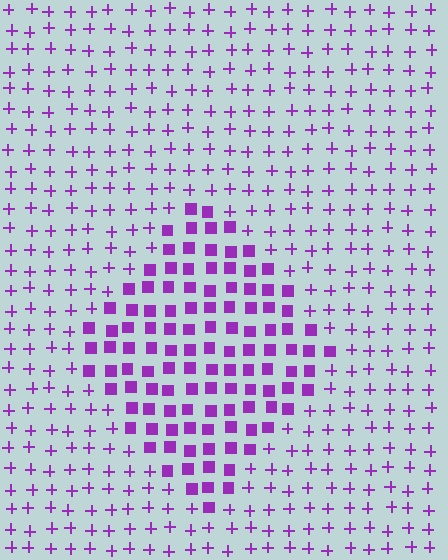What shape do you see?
I see a diamond.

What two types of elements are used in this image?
The image uses squares inside the diamond region and plus signs outside it.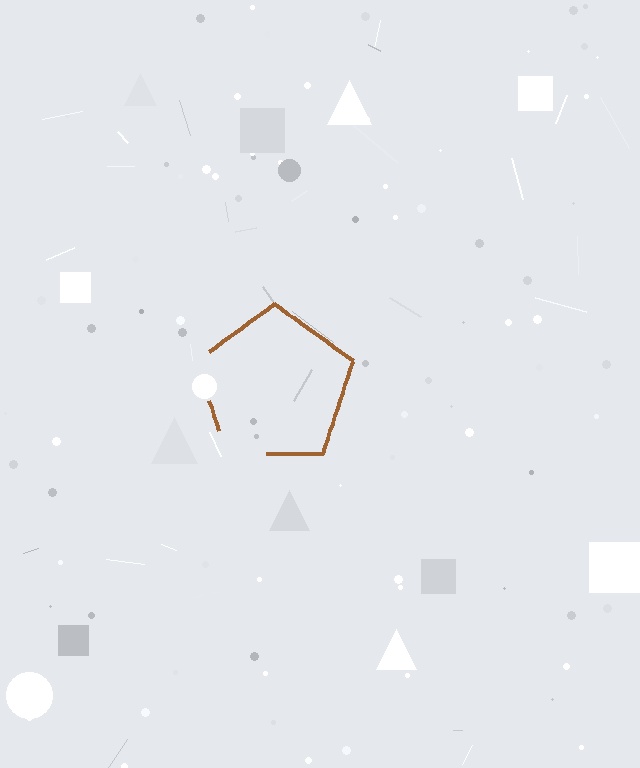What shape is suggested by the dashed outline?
The dashed outline suggests a pentagon.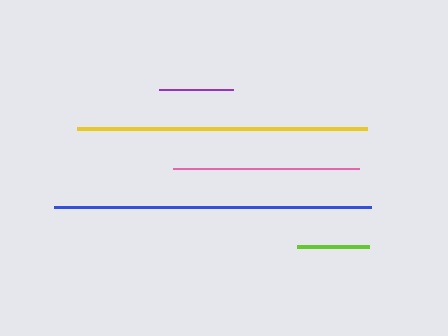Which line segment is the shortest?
The lime line is the shortest at approximately 71 pixels.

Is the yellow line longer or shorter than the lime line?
The yellow line is longer than the lime line.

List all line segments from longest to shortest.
From longest to shortest: blue, yellow, pink, purple, lime.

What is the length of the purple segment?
The purple segment is approximately 74 pixels long.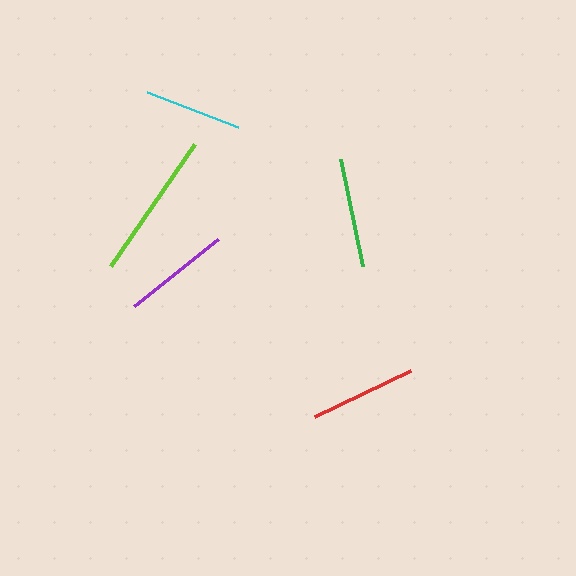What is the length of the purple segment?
The purple segment is approximately 107 pixels long.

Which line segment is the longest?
The lime line is the longest at approximately 147 pixels.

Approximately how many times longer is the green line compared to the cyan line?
The green line is approximately 1.1 times the length of the cyan line.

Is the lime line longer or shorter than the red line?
The lime line is longer than the red line.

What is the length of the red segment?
The red segment is approximately 107 pixels long.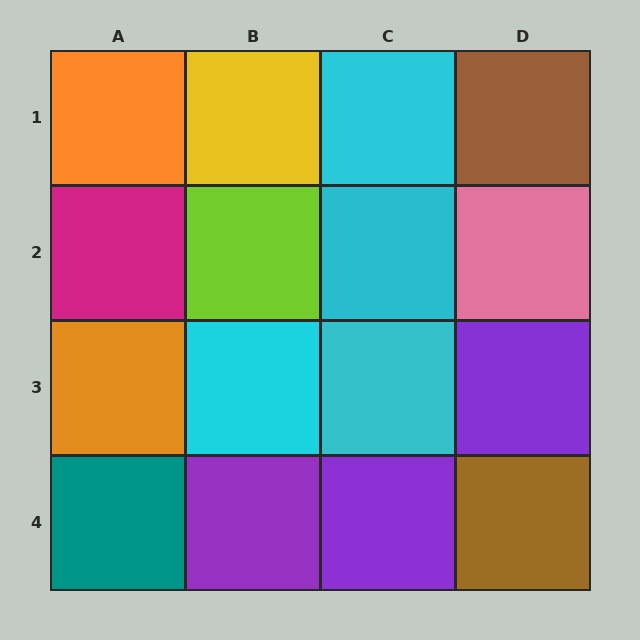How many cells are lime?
1 cell is lime.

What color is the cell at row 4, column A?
Teal.